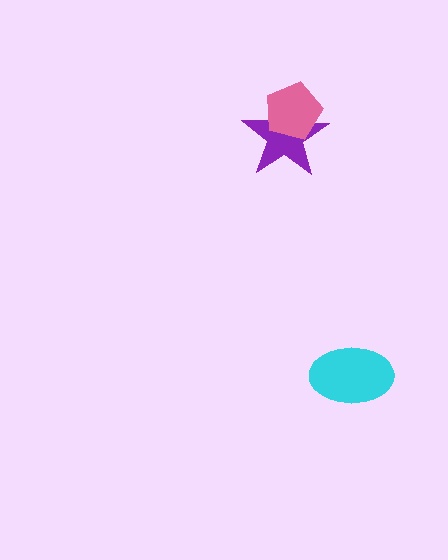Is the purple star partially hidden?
Yes, it is partially covered by another shape.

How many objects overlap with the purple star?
1 object overlaps with the purple star.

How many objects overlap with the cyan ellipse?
0 objects overlap with the cyan ellipse.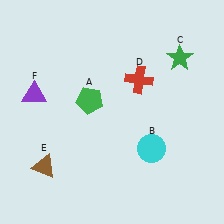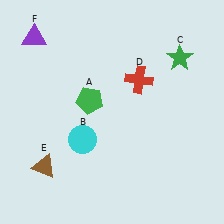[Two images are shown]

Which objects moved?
The objects that moved are: the cyan circle (B), the purple triangle (F).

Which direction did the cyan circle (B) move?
The cyan circle (B) moved left.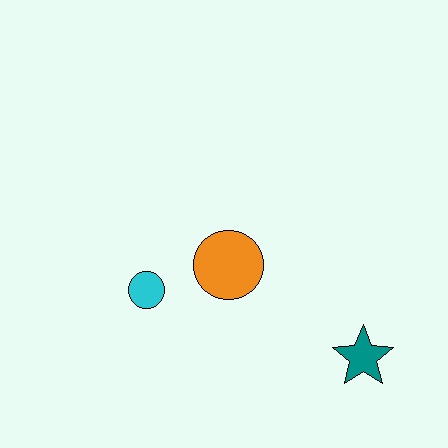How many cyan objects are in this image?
There is 1 cyan object.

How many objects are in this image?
There are 3 objects.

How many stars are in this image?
There is 1 star.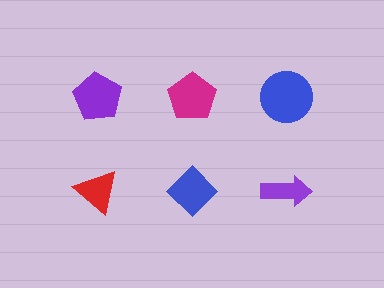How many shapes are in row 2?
3 shapes.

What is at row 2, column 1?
A red triangle.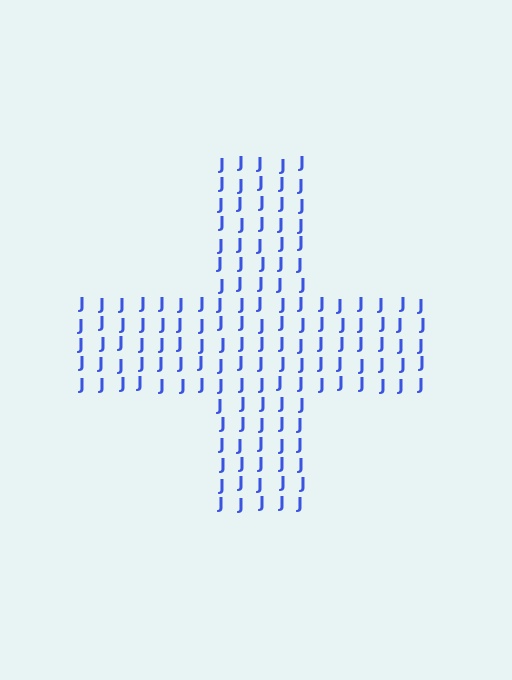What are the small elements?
The small elements are letter J's.